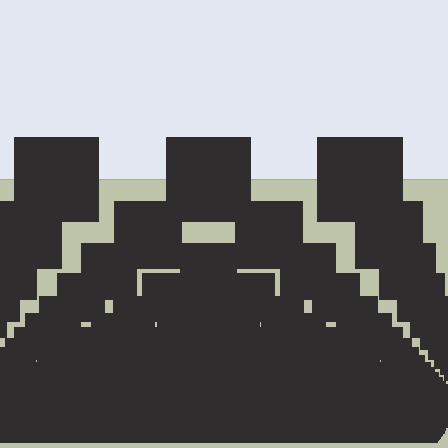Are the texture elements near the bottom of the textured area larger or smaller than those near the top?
Smaller. The gradient is inverted — elements near the bottom are smaller and denser.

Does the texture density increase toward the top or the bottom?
Density increases toward the bottom.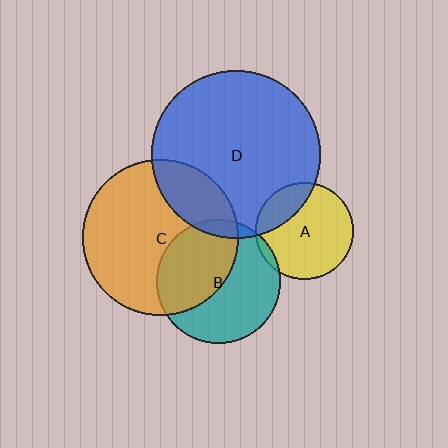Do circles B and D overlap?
Yes.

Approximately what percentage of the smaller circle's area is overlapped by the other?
Approximately 5%.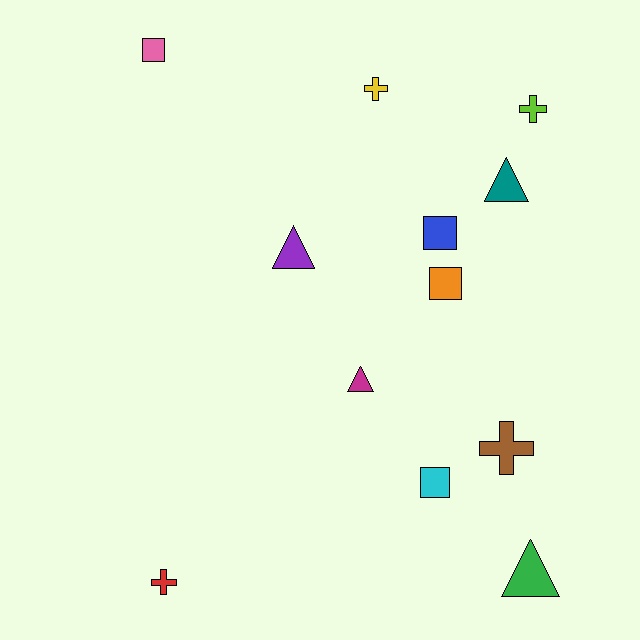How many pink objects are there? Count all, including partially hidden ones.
There is 1 pink object.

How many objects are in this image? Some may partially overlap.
There are 12 objects.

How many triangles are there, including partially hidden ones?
There are 4 triangles.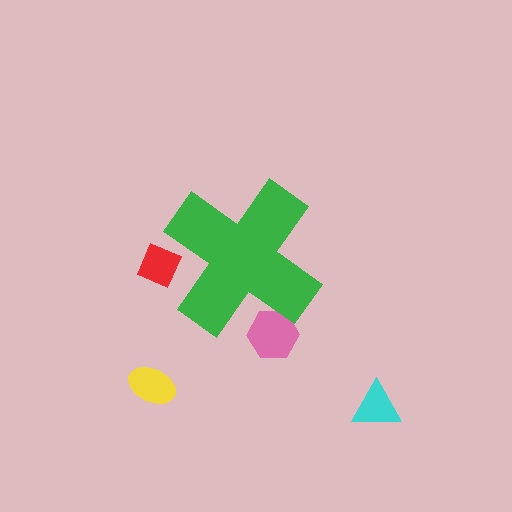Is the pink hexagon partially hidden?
Yes, the pink hexagon is partially hidden behind the green cross.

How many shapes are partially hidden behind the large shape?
2 shapes are partially hidden.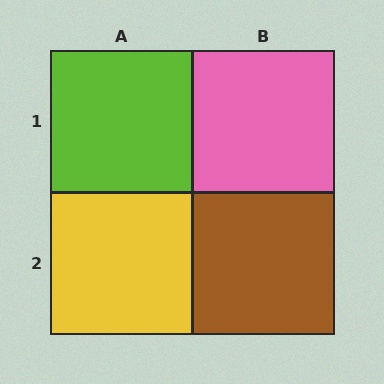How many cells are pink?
1 cell is pink.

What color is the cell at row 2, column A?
Yellow.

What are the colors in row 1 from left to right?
Lime, pink.